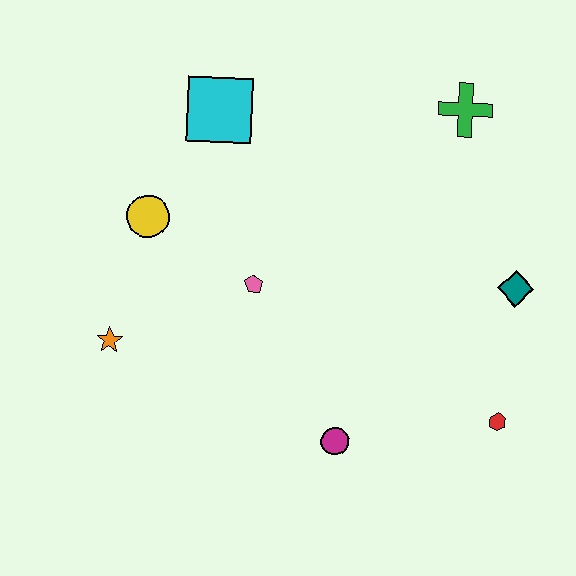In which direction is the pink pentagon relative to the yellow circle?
The pink pentagon is to the right of the yellow circle.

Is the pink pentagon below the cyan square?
Yes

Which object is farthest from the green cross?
The orange star is farthest from the green cross.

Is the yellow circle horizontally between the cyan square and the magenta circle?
No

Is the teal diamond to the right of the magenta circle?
Yes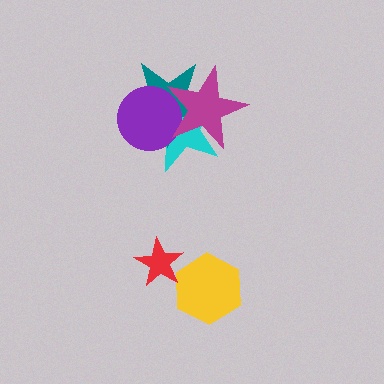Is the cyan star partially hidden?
Yes, it is partially covered by another shape.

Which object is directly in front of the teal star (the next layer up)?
The purple circle is directly in front of the teal star.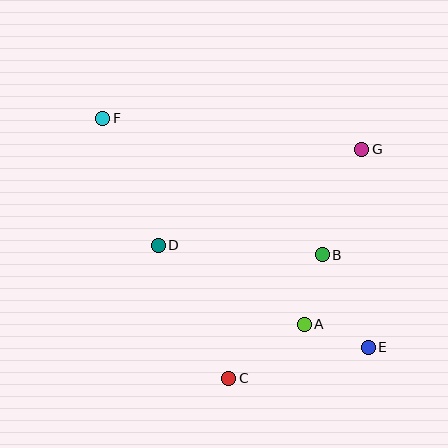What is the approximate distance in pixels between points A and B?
The distance between A and B is approximately 72 pixels.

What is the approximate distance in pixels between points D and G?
The distance between D and G is approximately 225 pixels.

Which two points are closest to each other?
Points A and E are closest to each other.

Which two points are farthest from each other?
Points E and F are farthest from each other.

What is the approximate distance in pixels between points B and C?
The distance between B and C is approximately 155 pixels.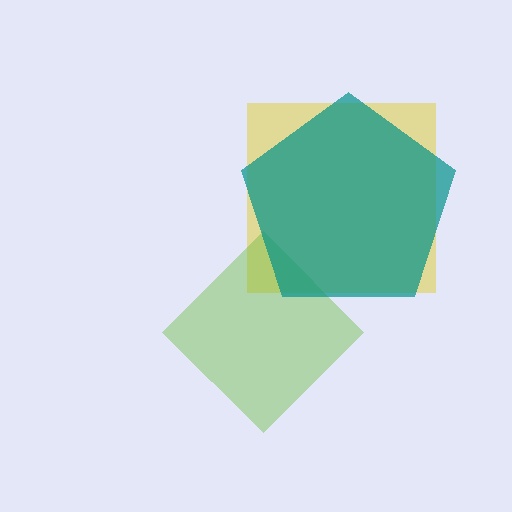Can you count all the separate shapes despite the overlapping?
Yes, there are 3 separate shapes.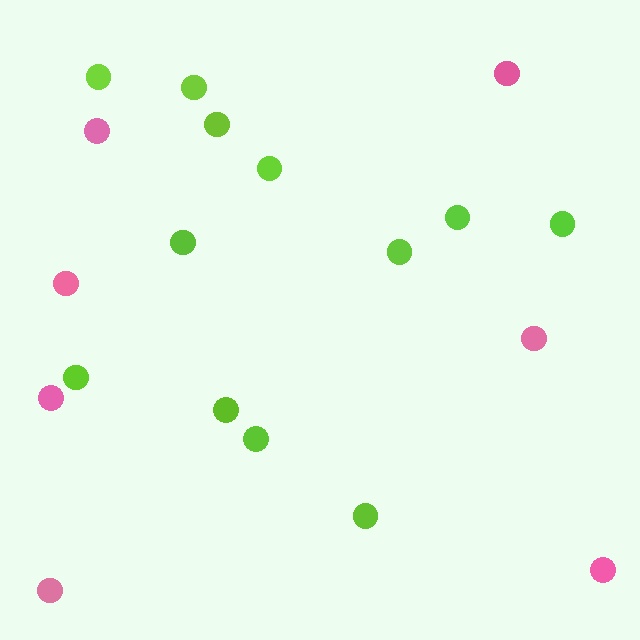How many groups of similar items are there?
There are 2 groups: one group of pink circles (7) and one group of lime circles (12).